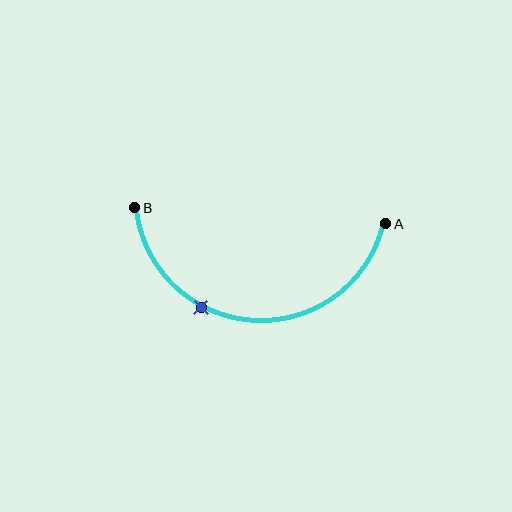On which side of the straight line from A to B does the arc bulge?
The arc bulges below the straight line connecting A and B.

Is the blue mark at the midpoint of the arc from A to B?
No. The blue mark lies on the arc but is closer to endpoint B. The arc midpoint would be at the point on the curve equidistant along the arc from both A and B.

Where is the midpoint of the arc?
The arc midpoint is the point on the curve farthest from the straight line joining A and B. It sits below that line.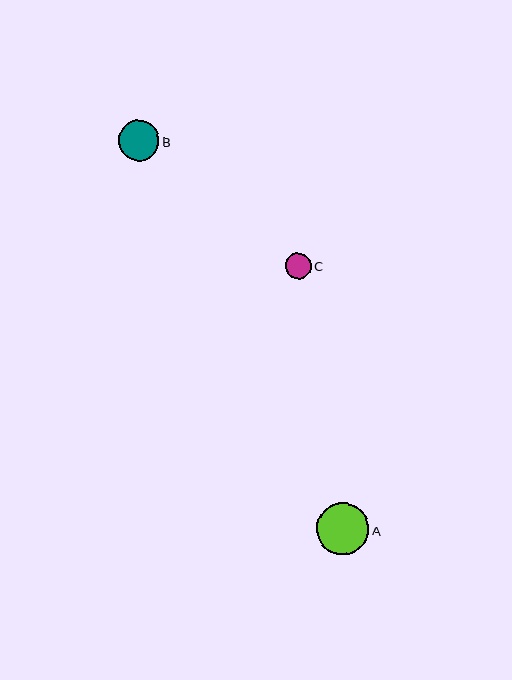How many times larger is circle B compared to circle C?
Circle B is approximately 1.5 times the size of circle C.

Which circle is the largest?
Circle A is the largest with a size of approximately 53 pixels.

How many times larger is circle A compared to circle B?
Circle A is approximately 1.3 times the size of circle B.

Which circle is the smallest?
Circle C is the smallest with a size of approximately 26 pixels.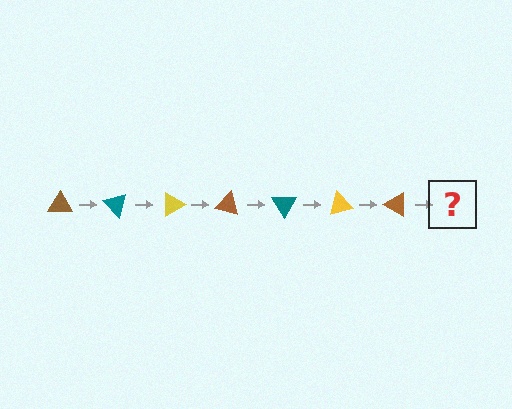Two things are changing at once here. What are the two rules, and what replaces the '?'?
The two rules are that it rotates 45 degrees each step and the color cycles through brown, teal, and yellow. The '?' should be a teal triangle, rotated 315 degrees from the start.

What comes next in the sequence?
The next element should be a teal triangle, rotated 315 degrees from the start.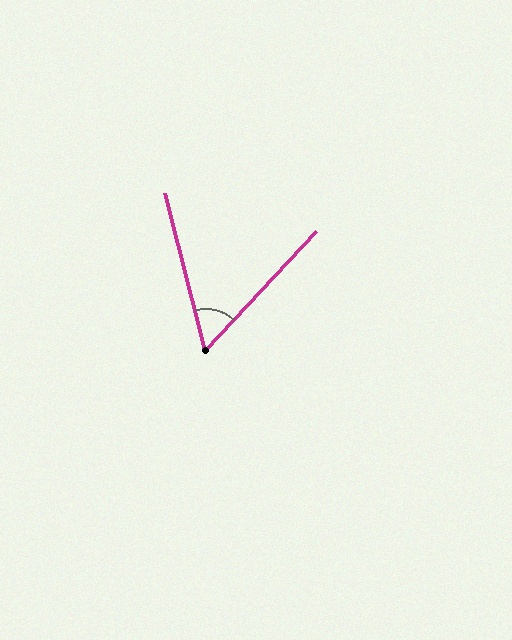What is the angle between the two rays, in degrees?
Approximately 58 degrees.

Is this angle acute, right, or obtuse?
It is acute.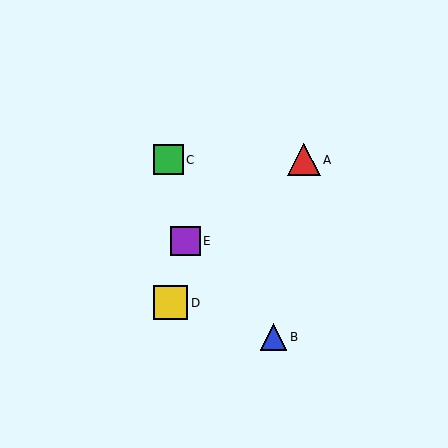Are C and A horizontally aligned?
Yes, both are at y≈160.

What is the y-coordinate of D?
Object D is at y≈303.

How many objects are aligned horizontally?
2 objects (A, C) are aligned horizontally.